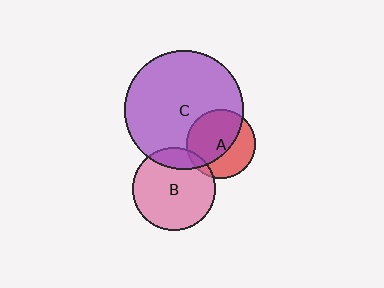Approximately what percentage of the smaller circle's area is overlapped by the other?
Approximately 10%.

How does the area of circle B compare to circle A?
Approximately 1.5 times.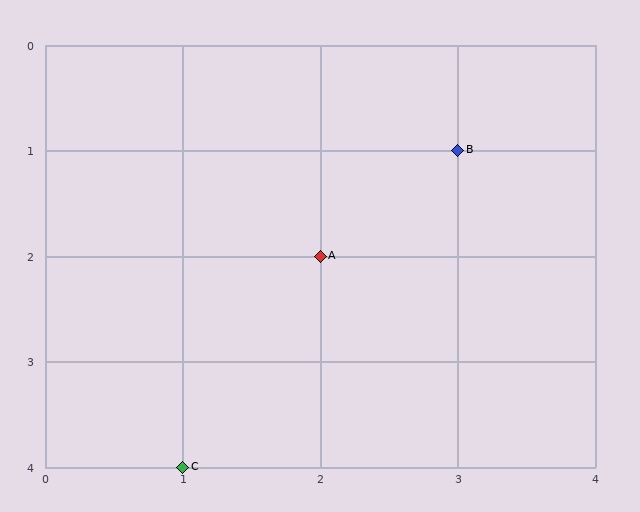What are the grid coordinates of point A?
Point A is at grid coordinates (2, 2).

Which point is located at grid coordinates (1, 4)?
Point C is at (1, 4).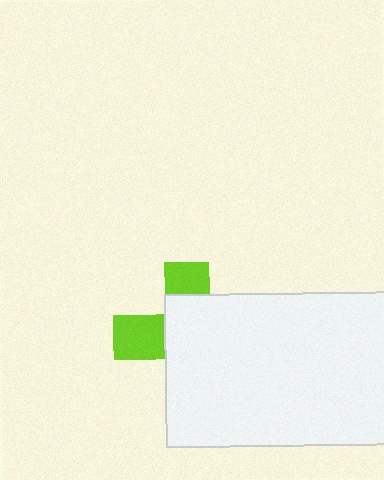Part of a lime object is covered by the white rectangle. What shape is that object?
It is a cross.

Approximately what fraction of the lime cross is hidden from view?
Roughly 66% of the lime cross is hidden behind the white rectangle.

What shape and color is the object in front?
The object in front is a white rectangle.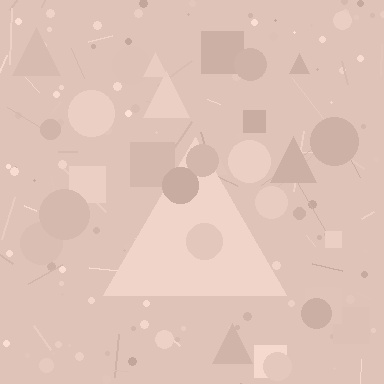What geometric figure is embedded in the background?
A triangle is embedded in the background.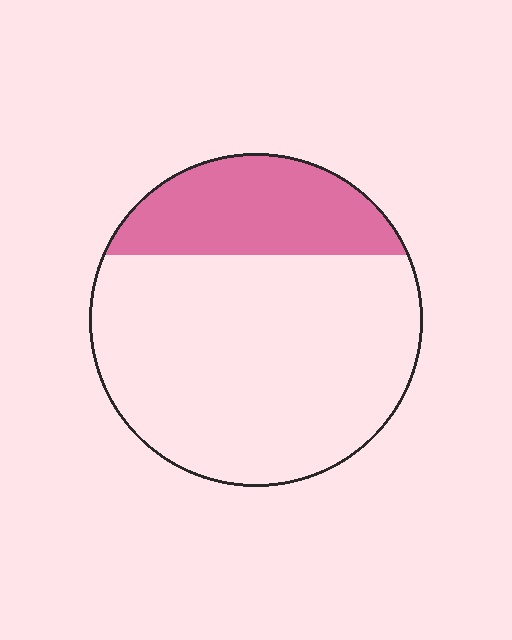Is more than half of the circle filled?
No.